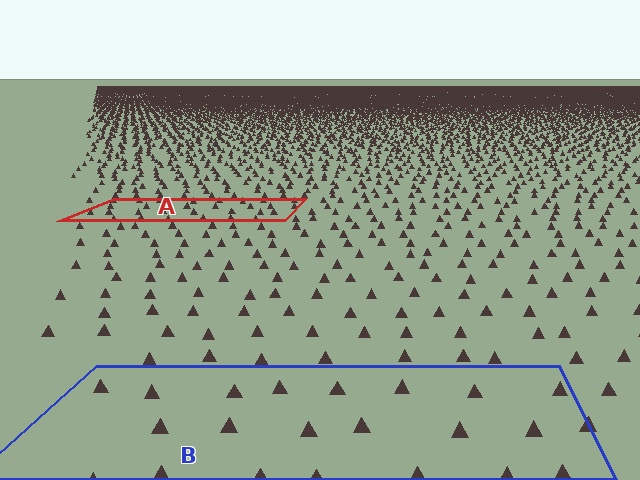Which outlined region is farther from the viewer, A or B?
Region A is farther from the viewer — the texture elements inside it appear smaller and more densely packed.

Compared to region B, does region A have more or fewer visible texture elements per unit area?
Region A has more texture elements per unit area — they are packed more densely because it is farther away.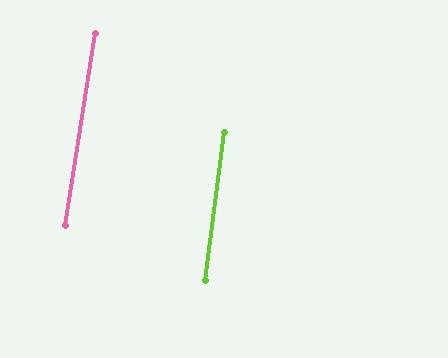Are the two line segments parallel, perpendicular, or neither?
Parallel — their directions differ by only 1.6°.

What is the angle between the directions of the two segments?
Approximately 2 degrees.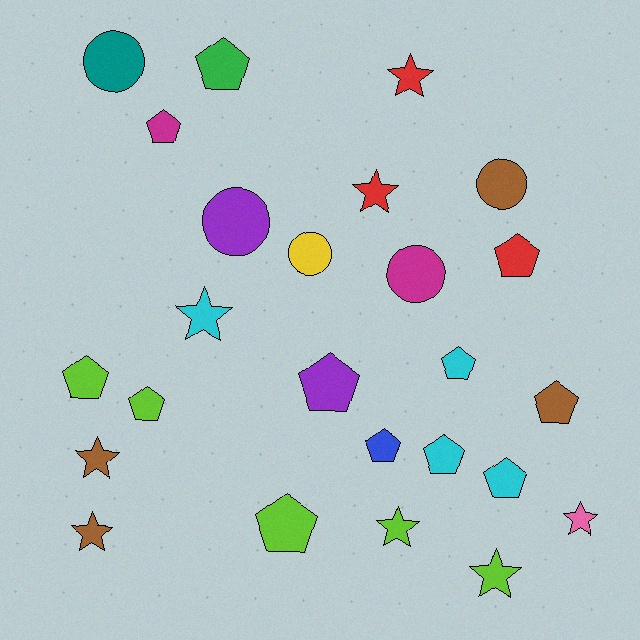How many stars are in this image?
There are 8 stars.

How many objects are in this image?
There are 25 objects.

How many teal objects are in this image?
There is 1 teal object.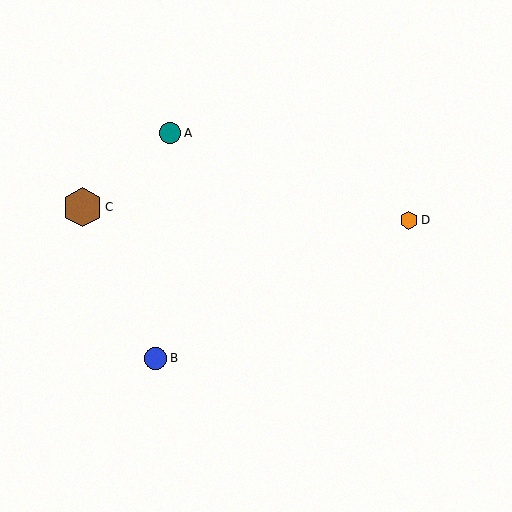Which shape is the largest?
The brown hexagon (labeled C) is the largest.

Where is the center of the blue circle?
The center of the blue circle is at (156, 358).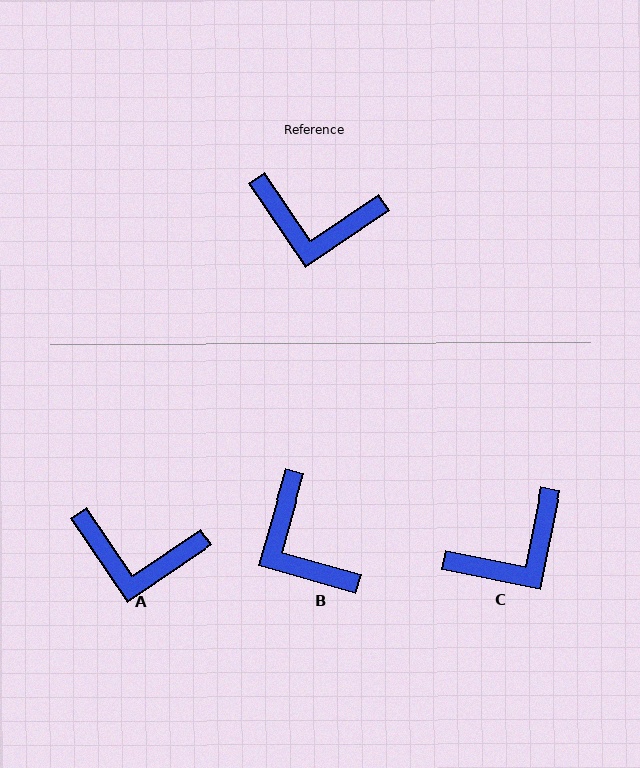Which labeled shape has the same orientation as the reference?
A.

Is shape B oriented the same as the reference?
No, it is off by about 50 degrees.